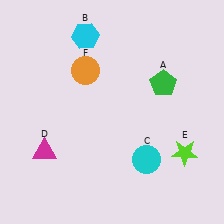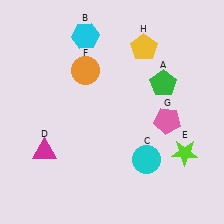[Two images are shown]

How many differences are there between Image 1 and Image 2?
There are 2 differences between the two images.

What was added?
A pink pentagon (G), a yellow pentagon (H) were added in Image 2.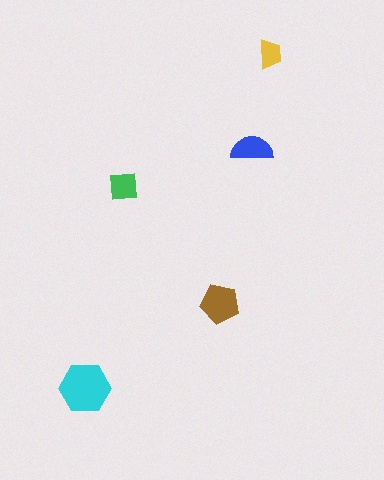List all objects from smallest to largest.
The yellow trapezoid, the green square, the blue semicircle, the brown pentagon, the cyan hexagon.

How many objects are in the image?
There are 5 objects in the image.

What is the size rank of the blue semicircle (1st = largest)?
3rd.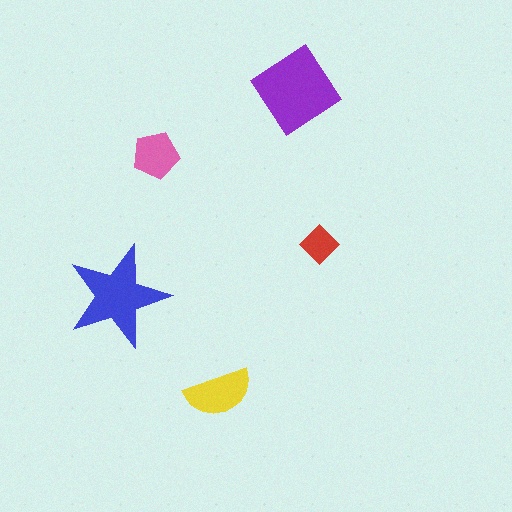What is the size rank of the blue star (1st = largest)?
2nd.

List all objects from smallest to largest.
The red diamond, the pink pentagon, the yellow semicircle, the blue star, the purple diamond.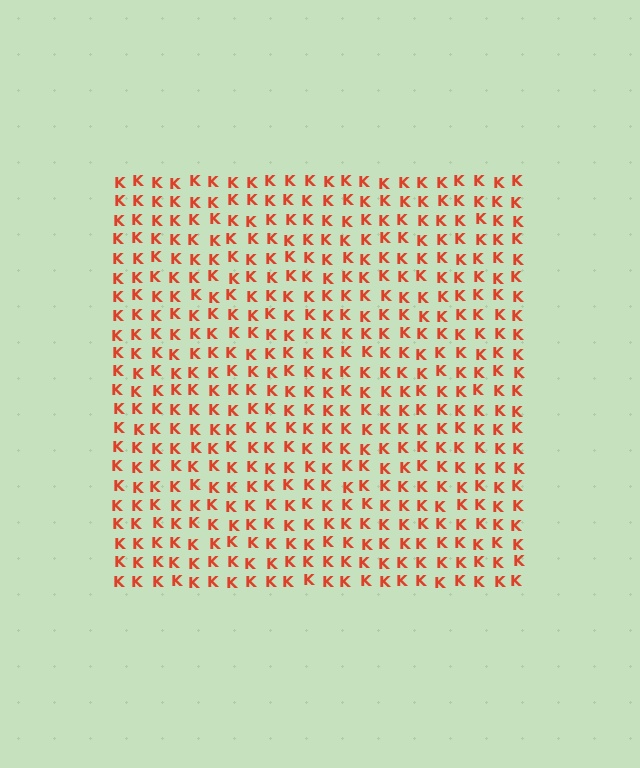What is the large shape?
The large shape is a square.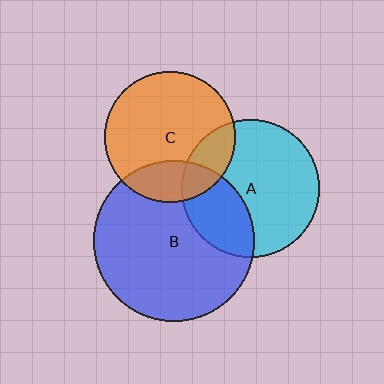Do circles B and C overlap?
Yes.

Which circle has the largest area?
Circle B (blue).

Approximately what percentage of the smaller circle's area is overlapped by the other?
Approximately 20%.